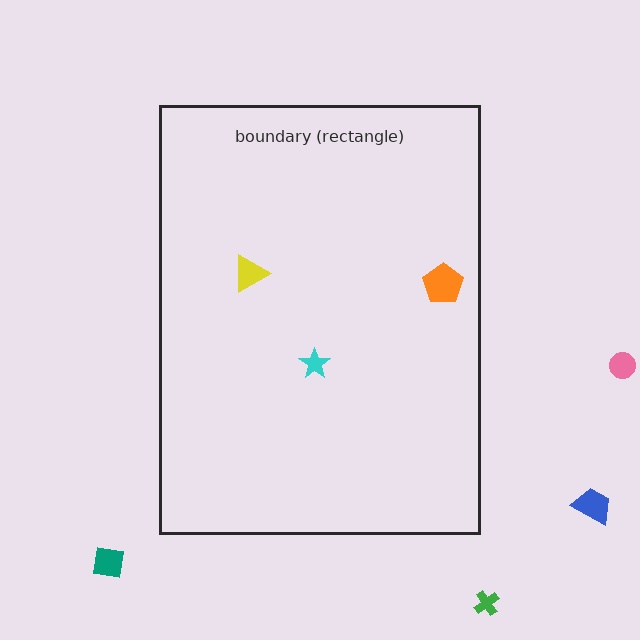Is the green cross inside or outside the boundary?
Outside.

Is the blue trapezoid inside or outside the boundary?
Outside.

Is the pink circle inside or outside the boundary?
Outside.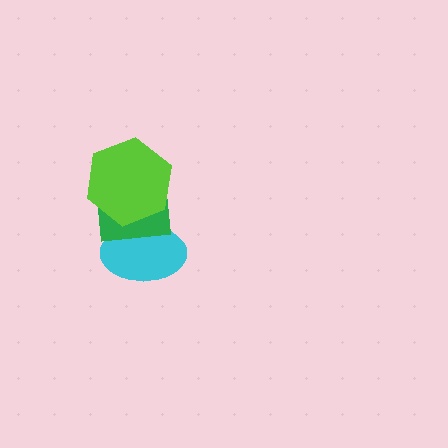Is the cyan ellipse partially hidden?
Yes, it is partially covered by another shape.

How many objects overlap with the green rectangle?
2 objects overlap with the green rectangle.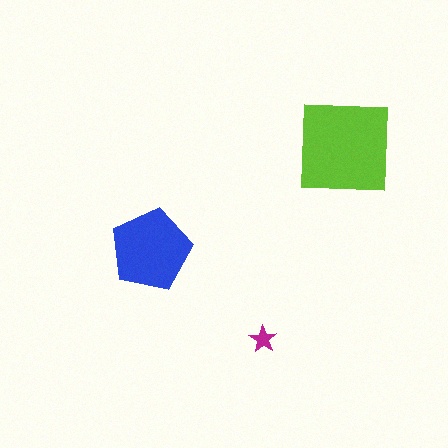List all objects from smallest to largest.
The magenta star, the blue pentagon, the lime square.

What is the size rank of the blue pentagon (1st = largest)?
2nd.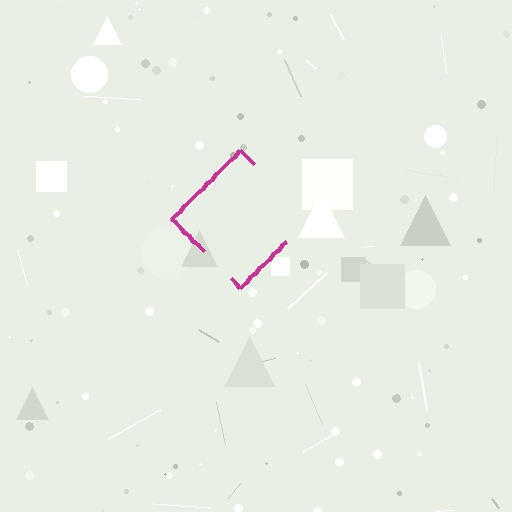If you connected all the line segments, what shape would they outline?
They would outline a diamond.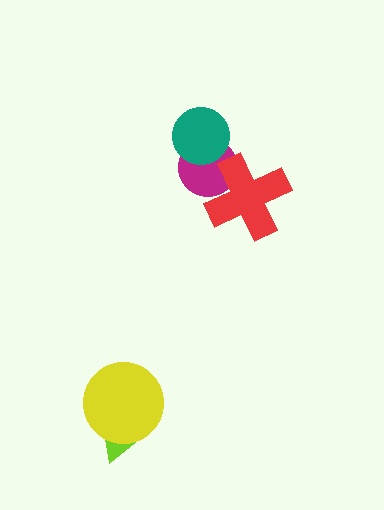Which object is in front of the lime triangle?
The yellow circle is in front of the lime triangle.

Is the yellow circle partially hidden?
No, no other shape covers it.